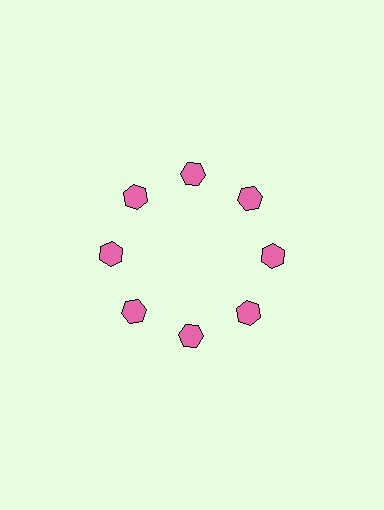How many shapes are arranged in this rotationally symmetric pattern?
There are 8 shapes, arranged in 8 groups of 1.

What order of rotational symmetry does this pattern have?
This pattern has 8-fold rotational symmetry.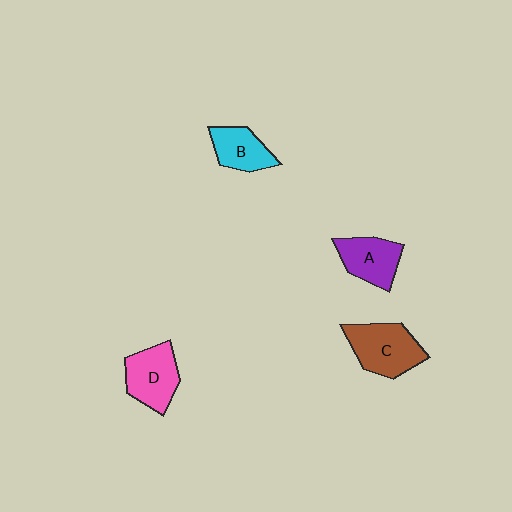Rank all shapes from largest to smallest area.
From largest to smallest: C (brown), D (pink), A (purple), B (cyan).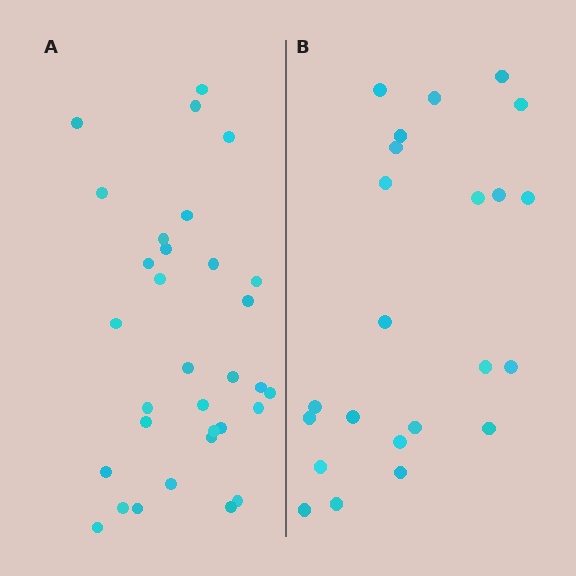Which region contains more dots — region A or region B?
Region A (the left region) has more dots.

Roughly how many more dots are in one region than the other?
Region A has roughly 8 or so more dots than region B.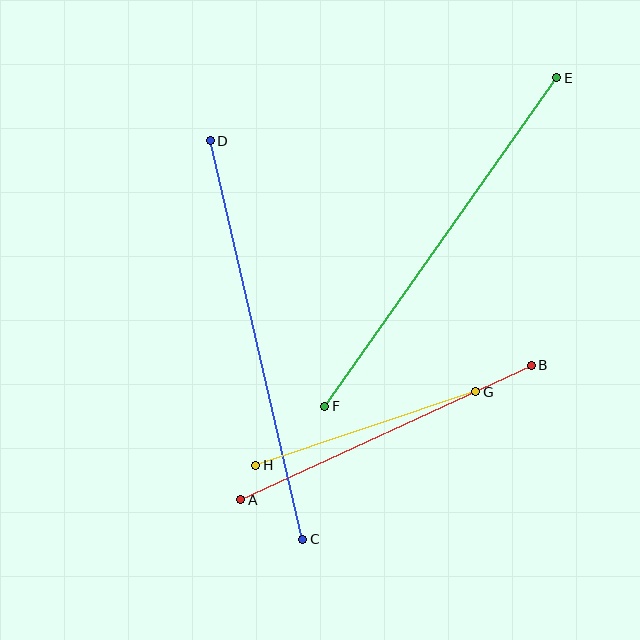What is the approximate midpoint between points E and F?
The midpoint is at approximately (441, 242) pixels.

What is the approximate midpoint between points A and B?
The midpoint is at approximately (386, 433) pixels.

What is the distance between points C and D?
The distance is approximately 409 pixels.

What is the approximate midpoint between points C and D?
The midpoint is at approximately (257, 340) pixels.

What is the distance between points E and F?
The distance is approximately 402 pixels.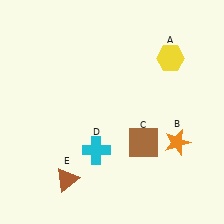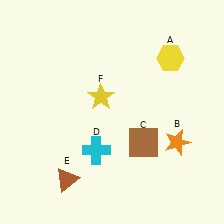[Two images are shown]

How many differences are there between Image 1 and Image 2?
There is 1 difference between the two images.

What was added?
A yellow star (F) was added in Image 2.